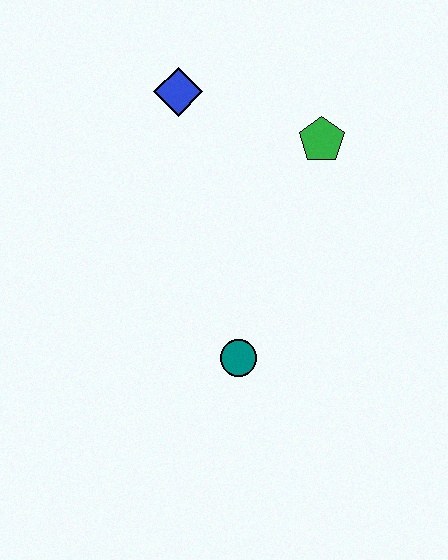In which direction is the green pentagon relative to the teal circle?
The green pentagon is above the teal circle.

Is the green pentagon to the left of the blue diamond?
No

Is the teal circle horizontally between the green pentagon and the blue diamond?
Yes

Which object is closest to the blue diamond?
The green pentagon is closest to the blue diamond.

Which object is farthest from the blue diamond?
The teal circle is farthest from the blue diamond.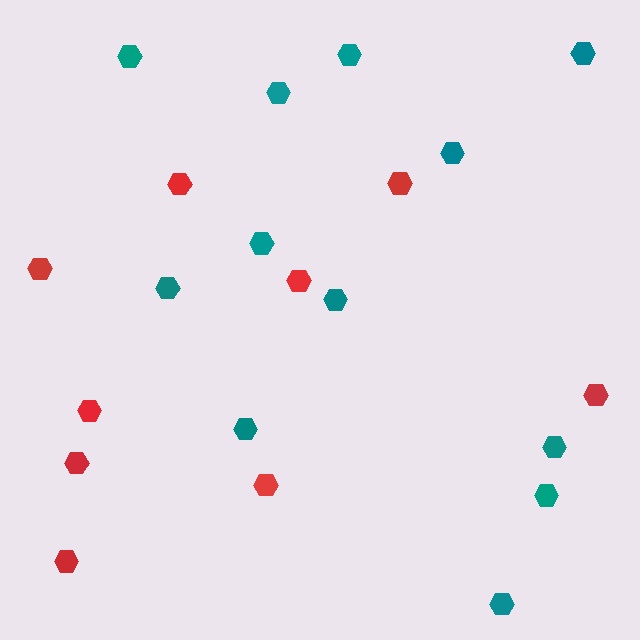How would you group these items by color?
There are 2 groups: one group of red hexagons (9) and one group of teal hexagons (12).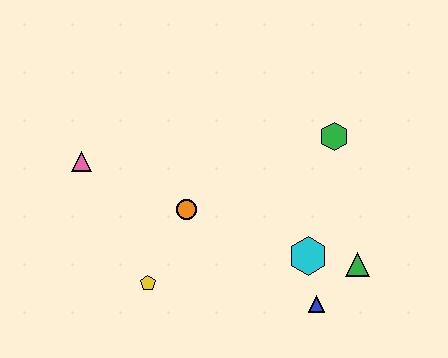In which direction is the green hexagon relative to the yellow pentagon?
The green hexagon is to the right of the yellow pentagon.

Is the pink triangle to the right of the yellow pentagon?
No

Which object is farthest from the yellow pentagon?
The green hexagon is farthest from the yellow pentagon.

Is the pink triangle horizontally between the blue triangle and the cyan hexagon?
No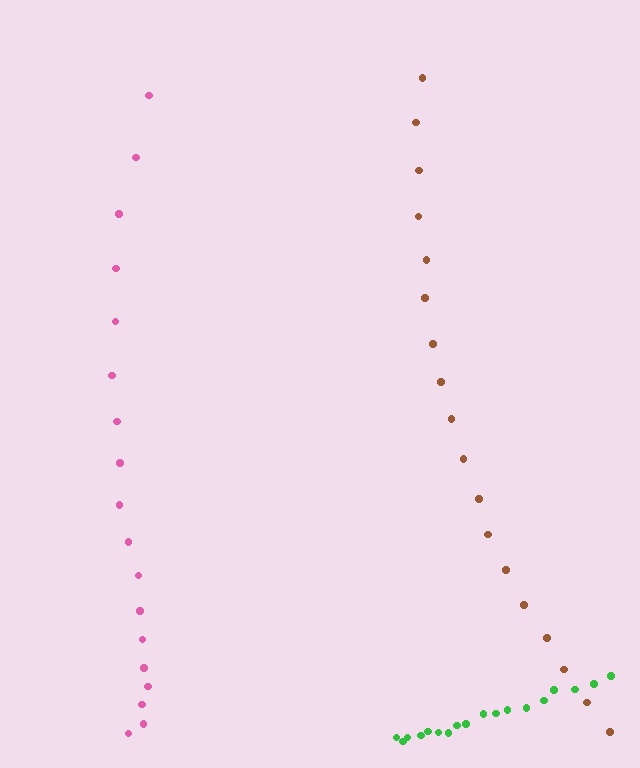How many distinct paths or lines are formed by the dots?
There are 3 distinct paths.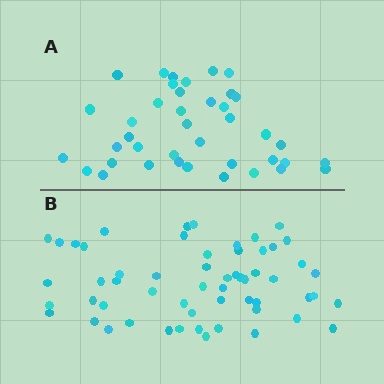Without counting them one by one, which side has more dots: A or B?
Region B (the bottom region) has more dots.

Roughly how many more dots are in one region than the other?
Region B has approximately 15 more dots than region A.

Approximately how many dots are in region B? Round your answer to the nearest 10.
About 60 dots. (The exact count is 57, which rounds to 60.)